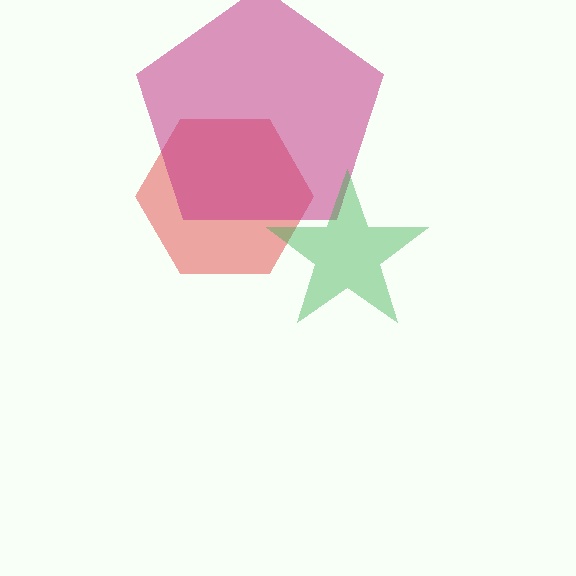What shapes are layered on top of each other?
The layered shapes are: a red hexagon, a magenta pentagon, a green star.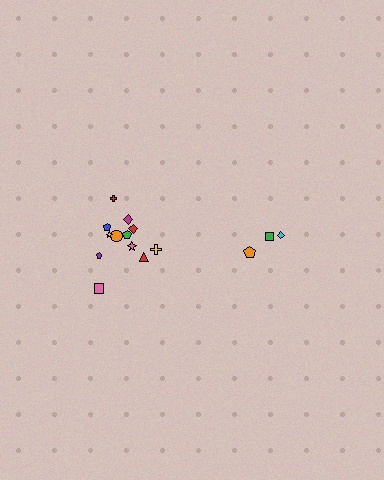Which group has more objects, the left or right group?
The left group.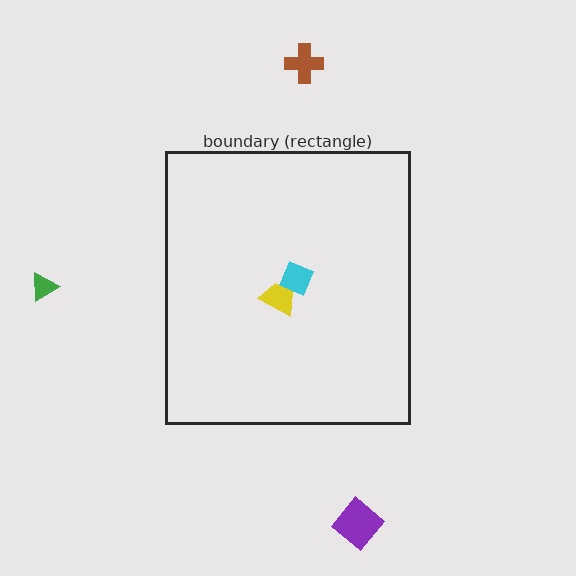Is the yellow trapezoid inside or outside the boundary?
Inside.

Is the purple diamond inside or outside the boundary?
Outside.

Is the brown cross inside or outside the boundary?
Outside.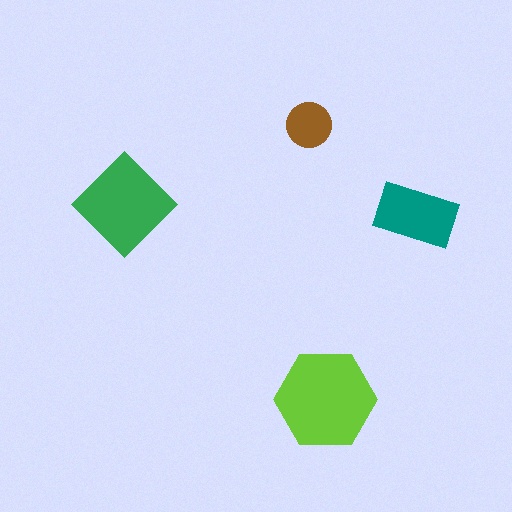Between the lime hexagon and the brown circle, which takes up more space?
The lime hexagon.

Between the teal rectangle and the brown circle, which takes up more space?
The teal rectangle.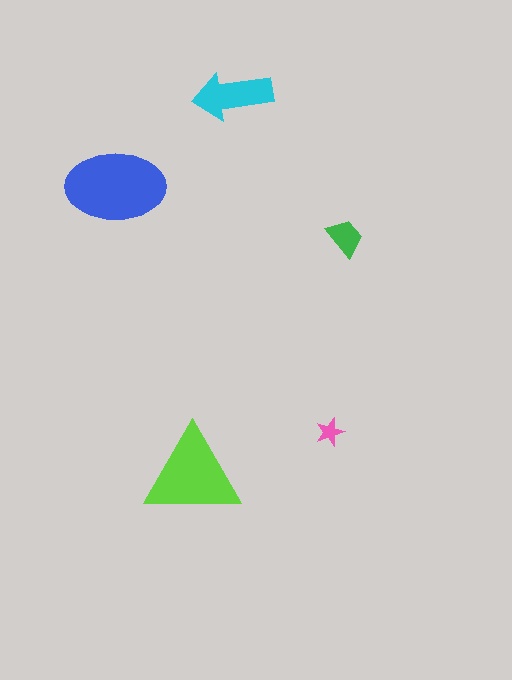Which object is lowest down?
The lime triangle is bottommost.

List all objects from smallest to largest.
The pink star, the green trapezoid, the cyan arrow, the lime triangle, the blue ellipse.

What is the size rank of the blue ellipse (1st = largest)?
1st.